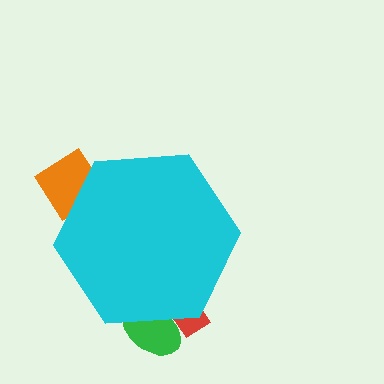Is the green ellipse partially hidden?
Yes, the green ellipse is partially hidden behind the cyan hexagon.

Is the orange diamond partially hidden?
Yes, the orange diamond is partially hidden behind the cyan hexagon.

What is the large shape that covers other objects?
A cyan hexagon.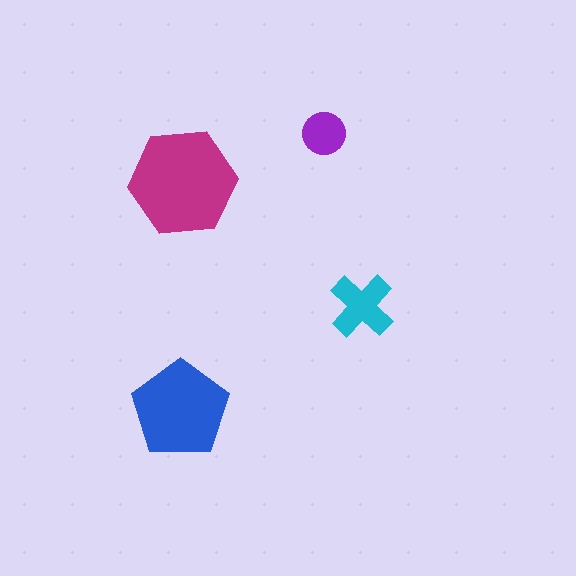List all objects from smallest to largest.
The purple circle, the cyan cross, the blue pentagon, the magenta hexagon.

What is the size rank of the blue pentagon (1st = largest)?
2nd.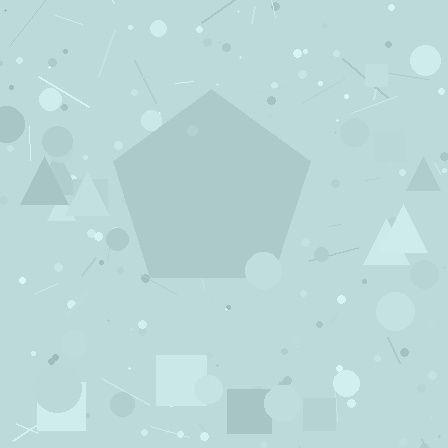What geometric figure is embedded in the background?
A pentagon is embedded in the background.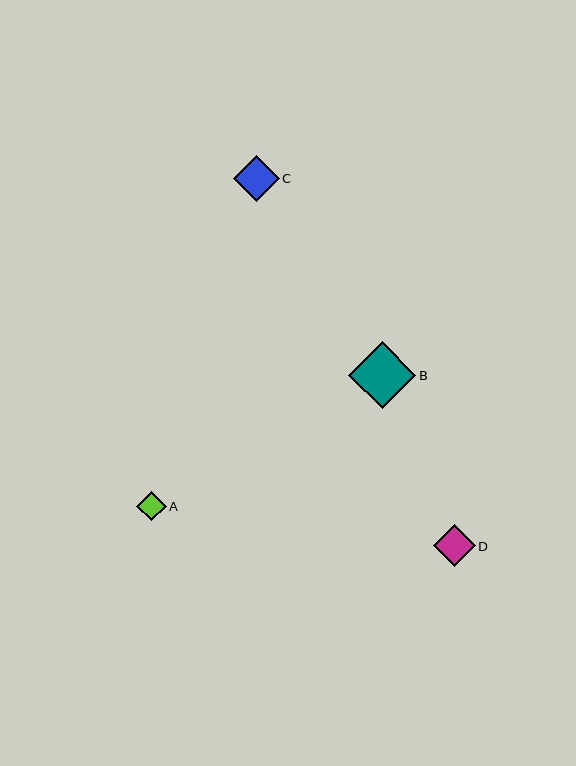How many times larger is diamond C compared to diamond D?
Diamond C is approximately 1.1 times the size of diamond D.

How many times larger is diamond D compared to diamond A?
Diamond D is approximately 1.4 times the size of diamond A.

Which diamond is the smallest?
Diamond A is the smallest with a size of approximately 29 pixels.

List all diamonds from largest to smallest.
From largest to smallest: B, C, D, A.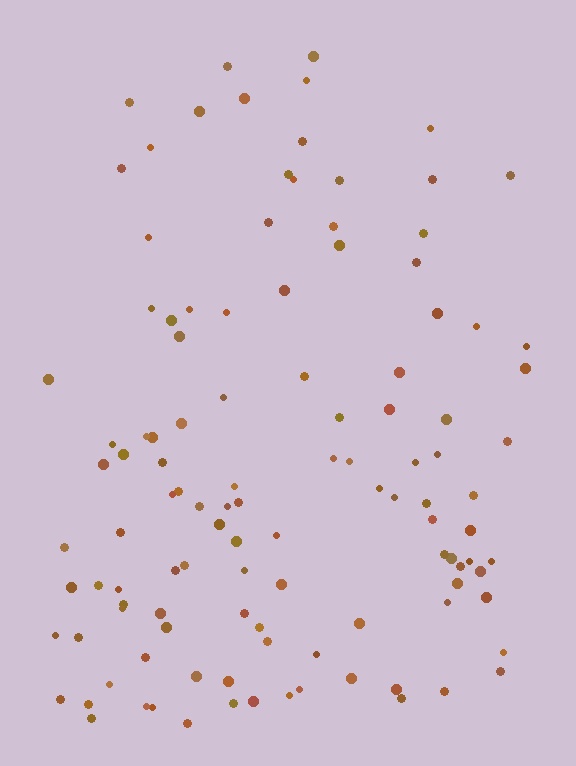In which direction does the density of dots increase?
From top to bottom, with the bottom side densest.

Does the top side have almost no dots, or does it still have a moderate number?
Still a moderate number, just noticeably fewer than the bottom.